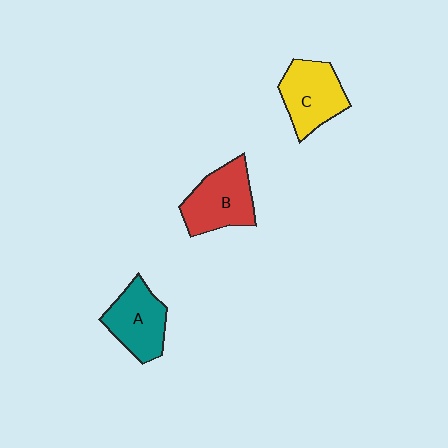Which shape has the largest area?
Shape B (red).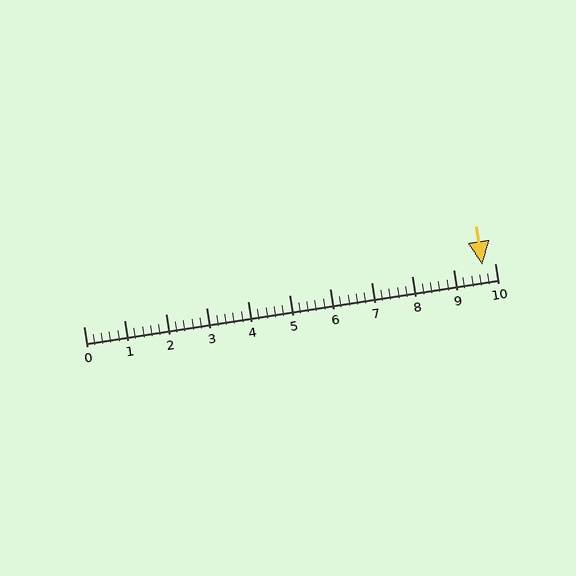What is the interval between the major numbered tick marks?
The major tick marks are spaced 1 units apart.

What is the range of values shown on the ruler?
The ruler shows values from 0 to 10.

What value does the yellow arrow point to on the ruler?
The yellow arrow points to approximately 9.7.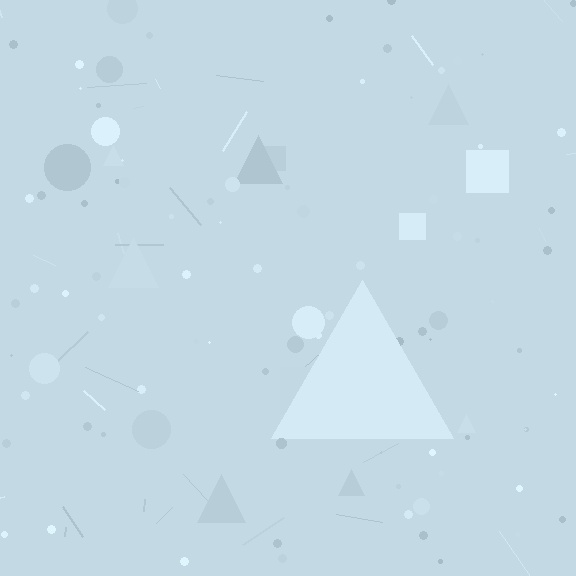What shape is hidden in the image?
A triangle is hidden in the image.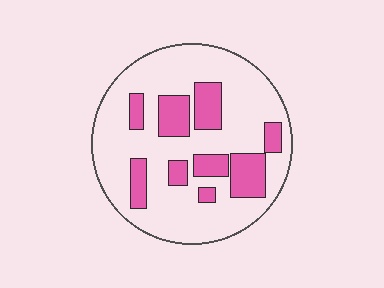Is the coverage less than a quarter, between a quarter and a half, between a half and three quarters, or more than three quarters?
Less than a quarter.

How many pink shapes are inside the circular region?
9.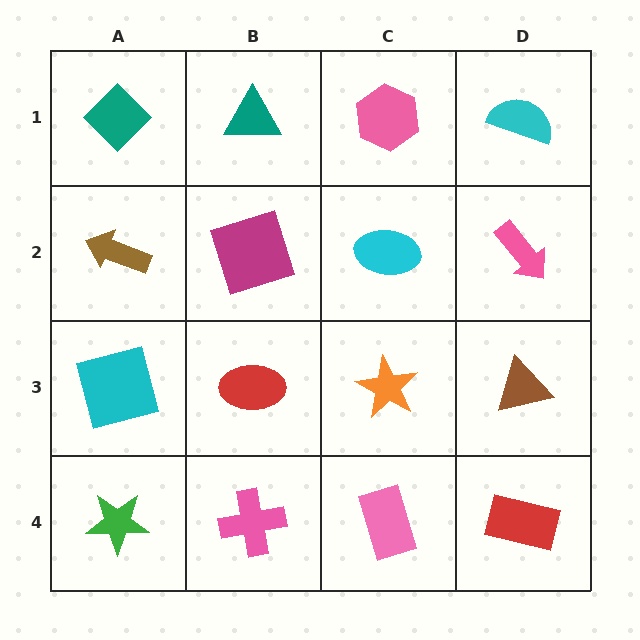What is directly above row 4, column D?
A brown triangle.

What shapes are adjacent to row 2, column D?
A cyan semicircle (row 1, column D), a brown triangle (row 3, column D), a cyan ellipse (row 2, column C).